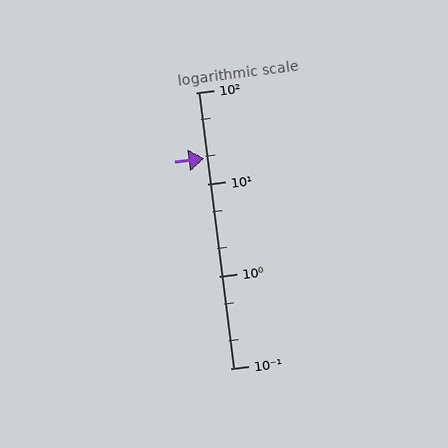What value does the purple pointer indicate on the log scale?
The pointer indicates approximately 19.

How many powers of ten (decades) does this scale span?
The scale spans 3 decades, from 0.1 to 100.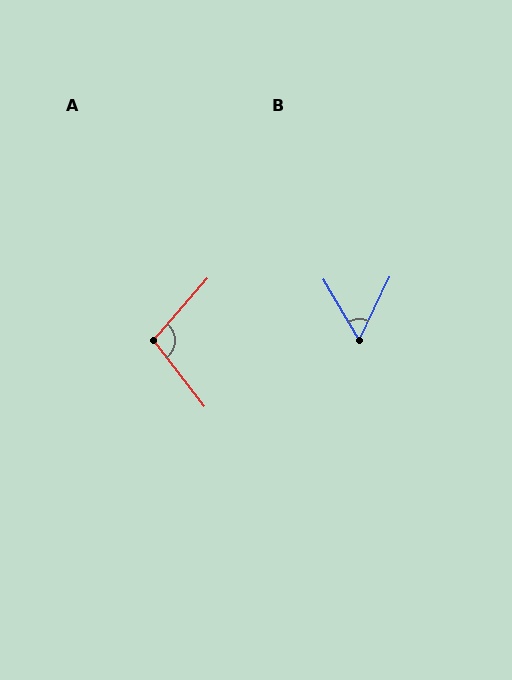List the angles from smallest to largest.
B (56°), A (101°).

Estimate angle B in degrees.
Approximately 56 degrees.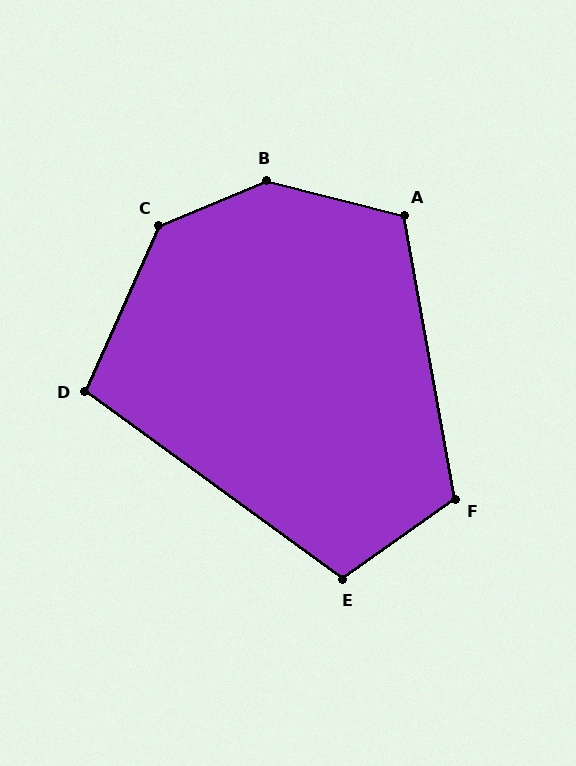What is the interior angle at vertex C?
Approximately 137 degrees (obtuse).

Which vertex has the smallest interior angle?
D, at approximately 102 degrees.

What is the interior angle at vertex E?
Approximately 109 degrees (obtuse).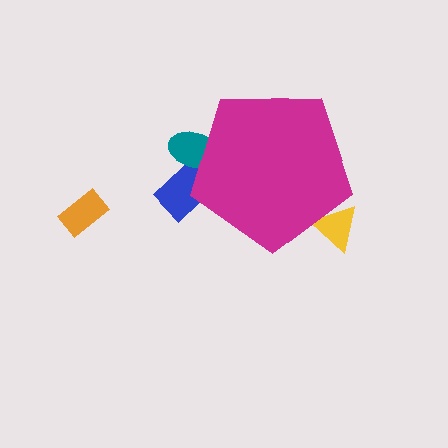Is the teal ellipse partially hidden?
Yes, the teal ellipse is partially hidden behind the magenta pentagon.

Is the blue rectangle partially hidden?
Yes, the blue rectangle is partially hidden behind the magenta pentagon.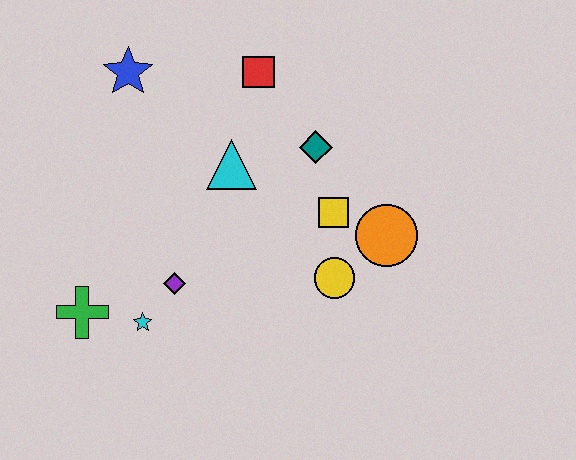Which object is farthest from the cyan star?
The red square is farthest from the cyan star.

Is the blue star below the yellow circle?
No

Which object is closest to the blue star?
The red square is closest to the blue star.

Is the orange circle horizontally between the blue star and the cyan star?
No